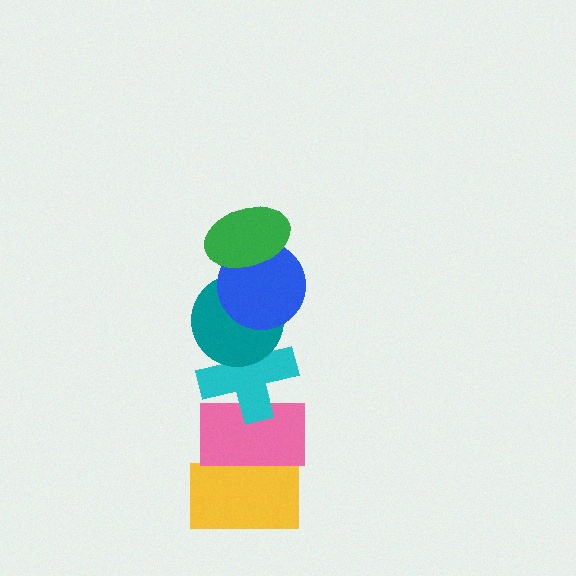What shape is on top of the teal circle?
The blue circle is on top of the teal circle.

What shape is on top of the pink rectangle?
The cyan cross is on top of the pink rectangle.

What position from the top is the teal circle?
The teal circle is 3rd from the top.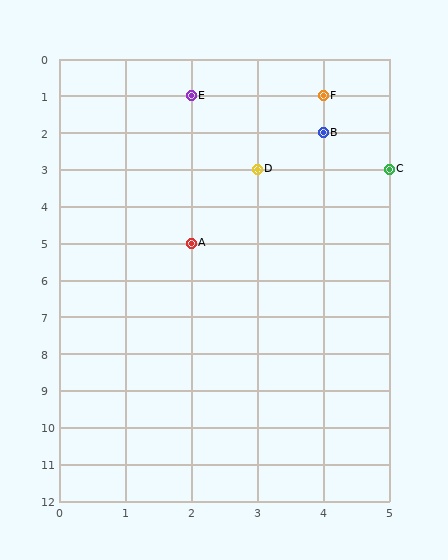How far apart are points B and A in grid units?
Points B and A are 2 columns and 3 rows apart (about 3.6 grid units diagonally).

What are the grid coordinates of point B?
Point B is at grid coordinates (4, 2).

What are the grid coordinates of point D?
Point D is at grid coordinates (3, 3).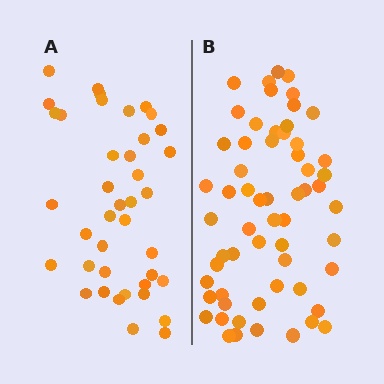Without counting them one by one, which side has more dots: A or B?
Region B (the right region) has more dots.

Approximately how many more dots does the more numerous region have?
Region B has approximately 20 more dots than region A.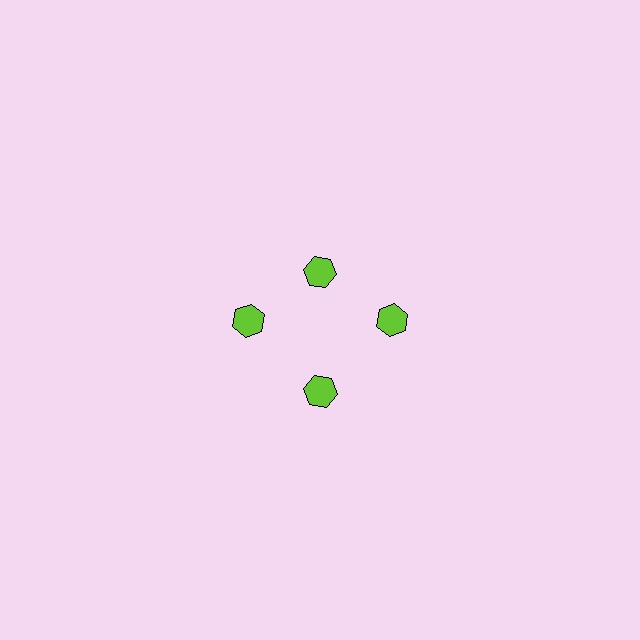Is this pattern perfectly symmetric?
No. The 4 lime hexagons are arranged in a ring, but one element near the 12 o'clock position is pulled inward toward the center, breaking the 4-fold rotational symmetry.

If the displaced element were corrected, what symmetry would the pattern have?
It would have 4-fold rotational symmetry — the pattern would map onto itself every 90 degrees.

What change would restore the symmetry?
The symmetry would be restored by moving it outward, back onto the ring so that all 4 hexagons sit at equal angles and equal distance from the center.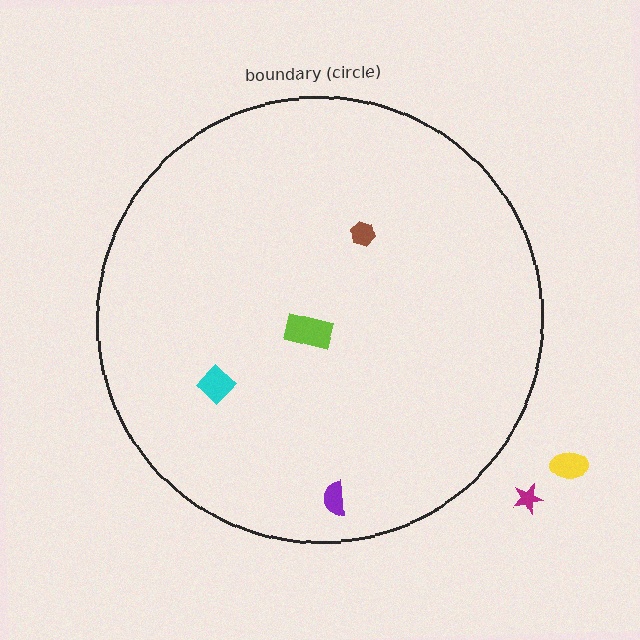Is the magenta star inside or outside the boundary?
Outside.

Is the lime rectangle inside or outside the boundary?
Inside.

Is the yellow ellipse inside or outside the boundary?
Outside.